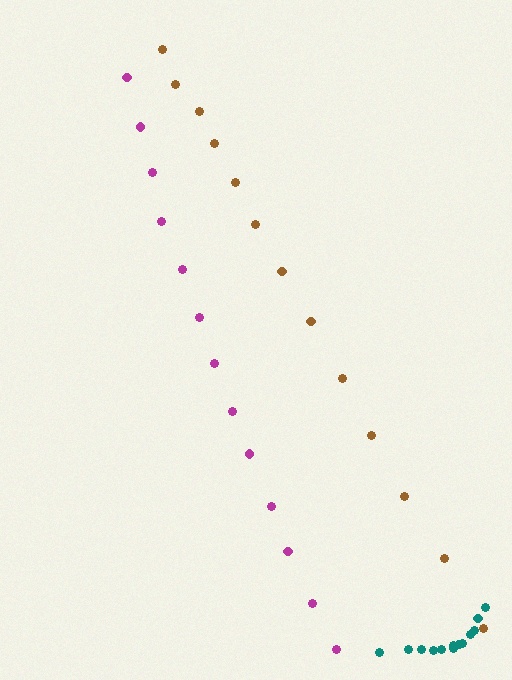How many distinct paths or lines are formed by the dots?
There are 3 distinct paths.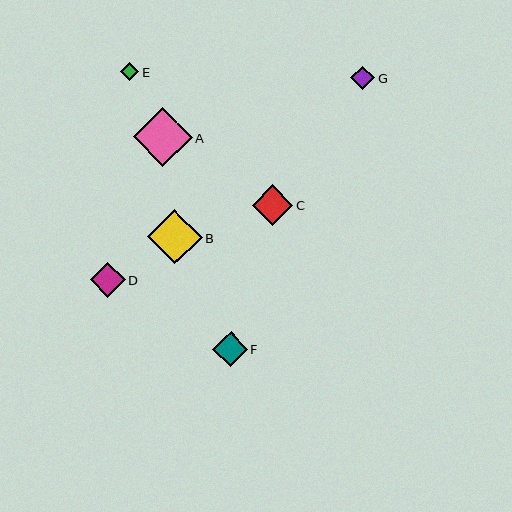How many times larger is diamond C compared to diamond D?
Diamond C is approximately 1.1 times the size of diamond D.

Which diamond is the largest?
Diamond A is the largest with a size of approximately 59 pixels.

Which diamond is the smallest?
Diamond E is the smallest with a size of approximately 18 pixels.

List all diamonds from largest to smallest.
From largest to smallest: A, B, C, D, F, G, E.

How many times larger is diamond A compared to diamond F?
Diamond A is approximately 1.7 times the size of diamond F.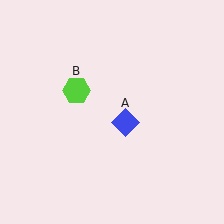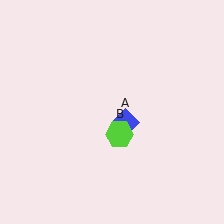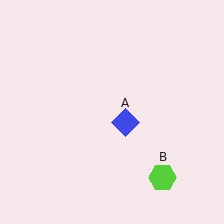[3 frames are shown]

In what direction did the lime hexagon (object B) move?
The lime hexagon (object B) moved down and to the right.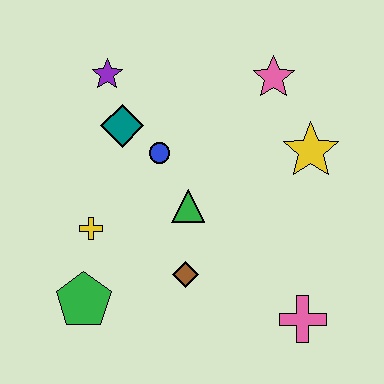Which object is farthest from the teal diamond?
The pink cross is farthest from the teal diamond.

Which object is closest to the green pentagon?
The yellow cross is closest to the green pentagon.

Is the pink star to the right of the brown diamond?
Yes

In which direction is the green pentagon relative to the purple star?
The green pentagon is below the purple star.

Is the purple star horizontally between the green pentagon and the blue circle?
Yes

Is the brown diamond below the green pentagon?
No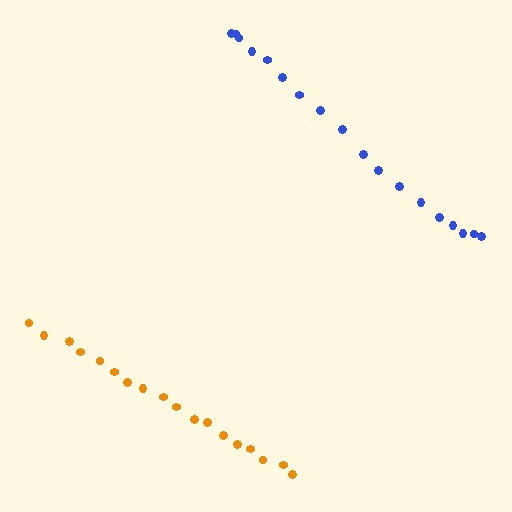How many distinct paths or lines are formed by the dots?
There are 2 distinct paths.